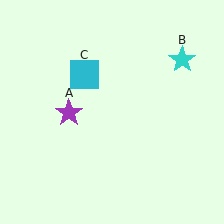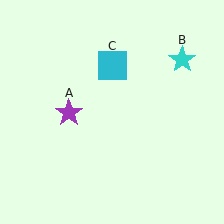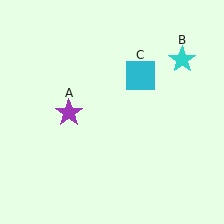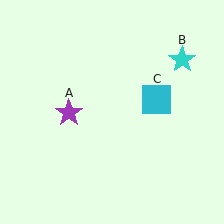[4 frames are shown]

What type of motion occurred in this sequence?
The cyan square (object C) rotated clockwise around the center of the scene.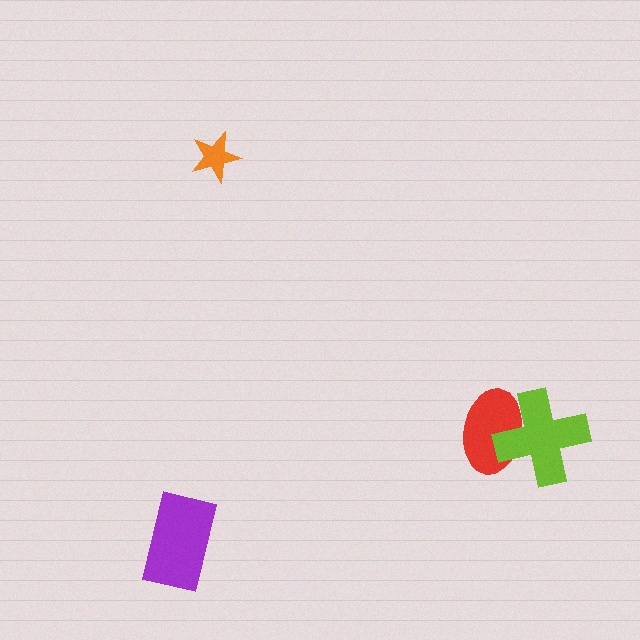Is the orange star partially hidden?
No, no other shape covers it.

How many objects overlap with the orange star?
0 objects overlap with the orange star.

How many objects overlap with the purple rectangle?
0 objects overlap with the purple rectangle.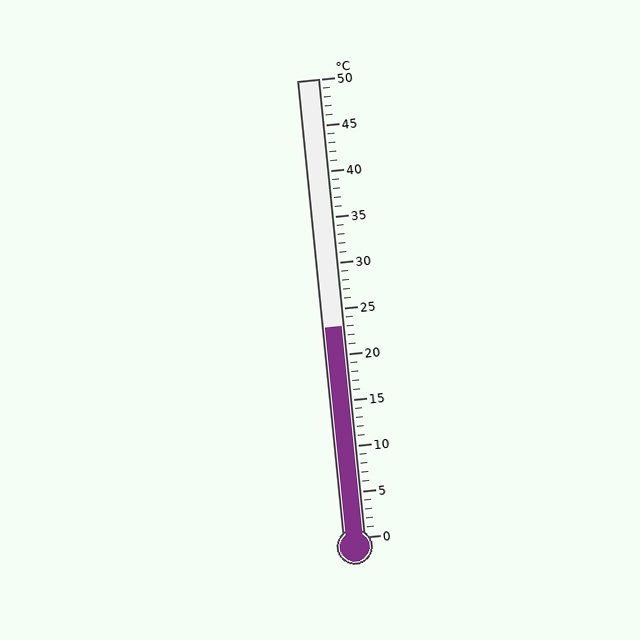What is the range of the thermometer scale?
The thermometer scale ranges from 0°C to 50°C.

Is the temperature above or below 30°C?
The temperature is below 30°C.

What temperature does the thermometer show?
The thermometer shows approximately 23°C.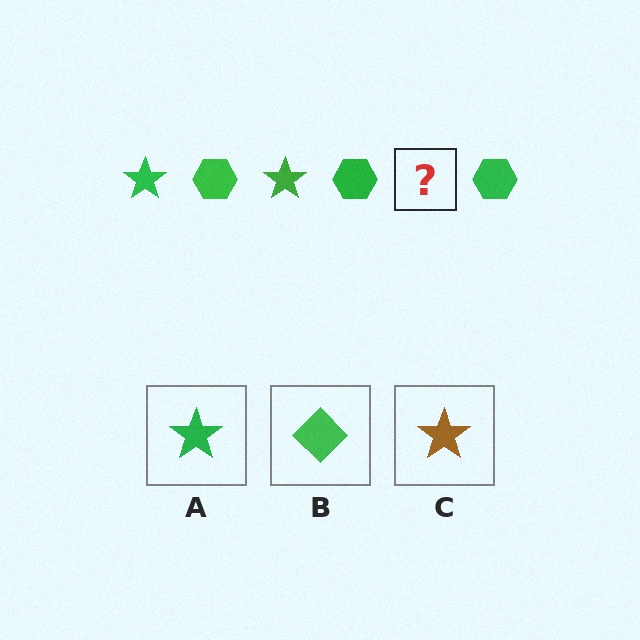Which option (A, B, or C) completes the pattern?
A.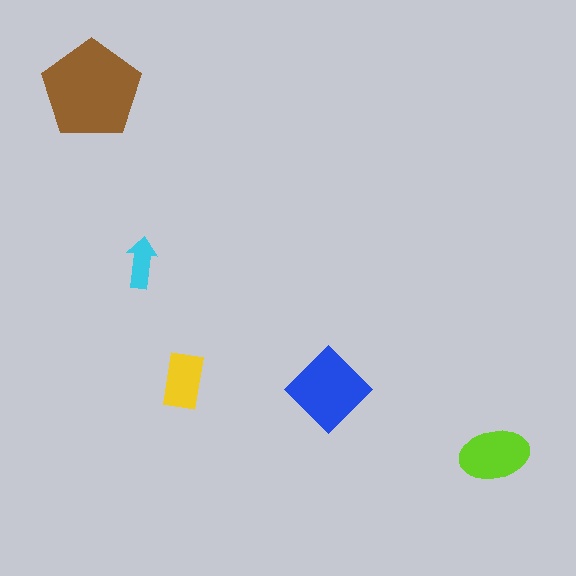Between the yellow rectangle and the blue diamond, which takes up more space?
The blue diamond.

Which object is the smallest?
The cyan arrow.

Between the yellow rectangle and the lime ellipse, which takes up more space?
The lime ellipse.